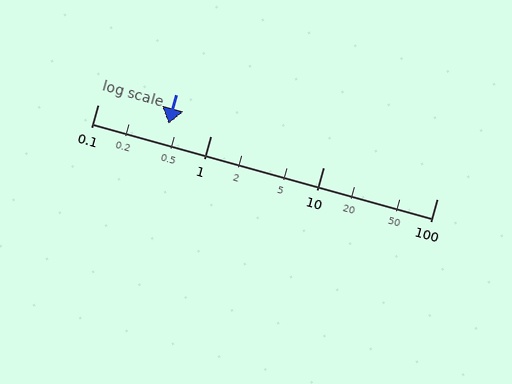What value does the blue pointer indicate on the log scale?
The pointer indicates approximately 0.42.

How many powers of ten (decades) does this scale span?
The scale spans 3 decades, from 0.1 to 100.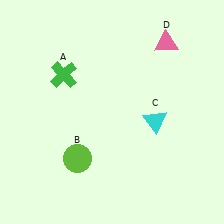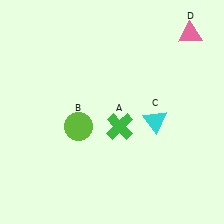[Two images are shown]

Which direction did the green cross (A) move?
The green cross (A) moved right.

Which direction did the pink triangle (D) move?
The pink triangle (D) moved right.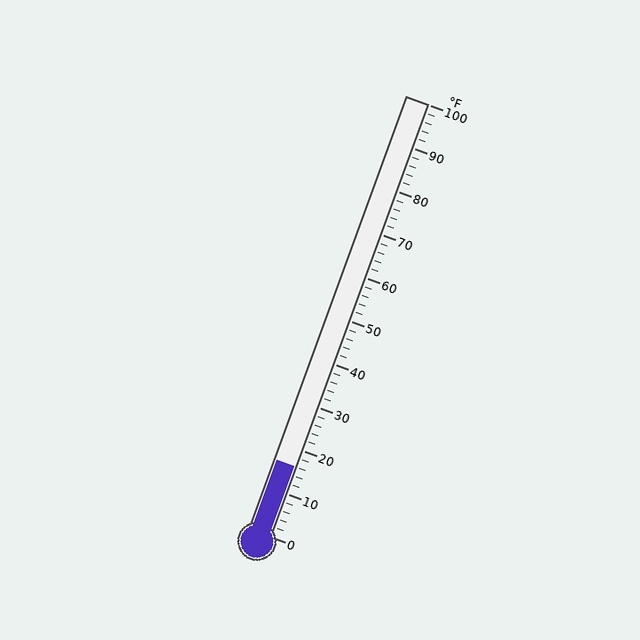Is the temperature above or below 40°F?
The temperature is below 40°F.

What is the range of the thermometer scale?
The thermometer scale ranges from 0°F to 100°F.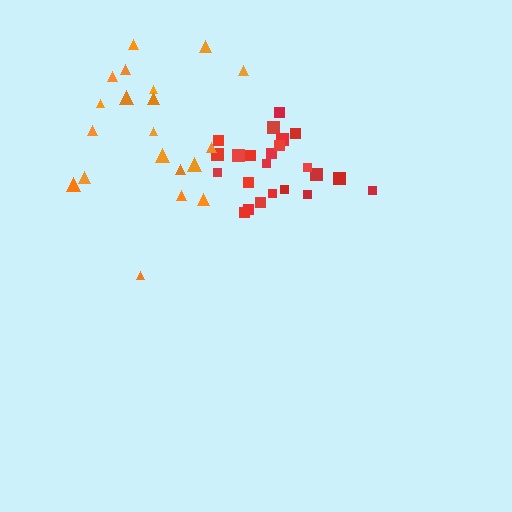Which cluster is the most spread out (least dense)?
Orange.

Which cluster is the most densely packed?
Red.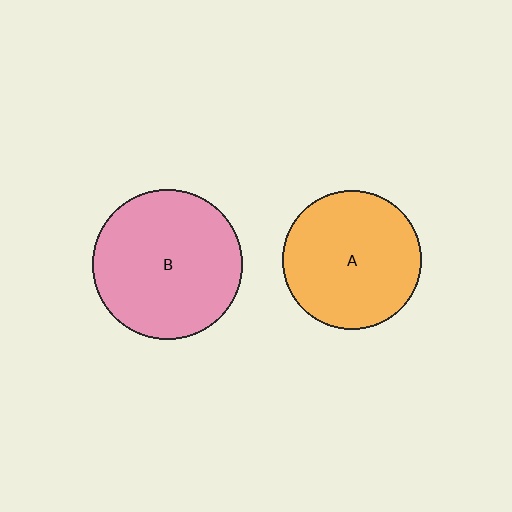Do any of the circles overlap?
No, none of the circles overlap.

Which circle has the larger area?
Circle B (pink).